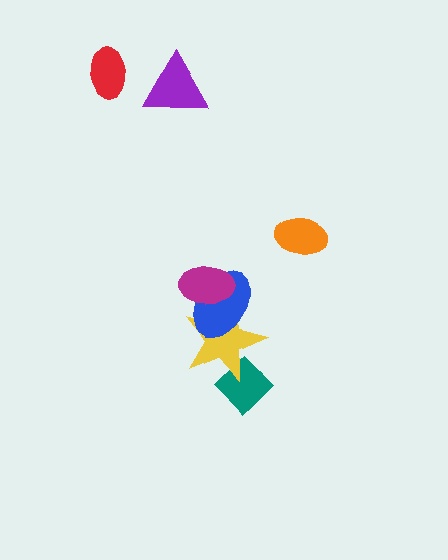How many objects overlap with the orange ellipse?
0 objects overlap with the orange ellipse.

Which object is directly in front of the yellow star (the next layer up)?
The blue ellipse is directly in front of the yellow star.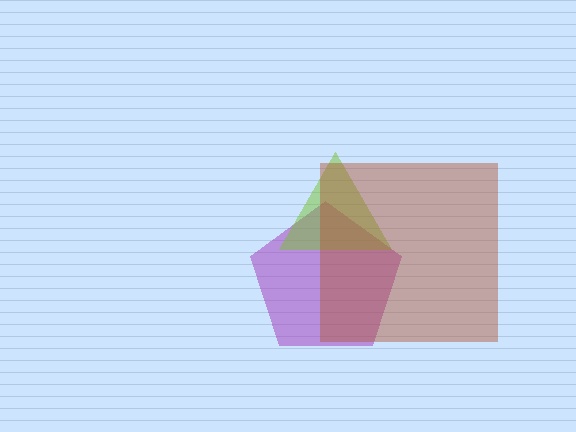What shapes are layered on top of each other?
The layered shapes are: a purple pentagon, a lime triangle, a brown square.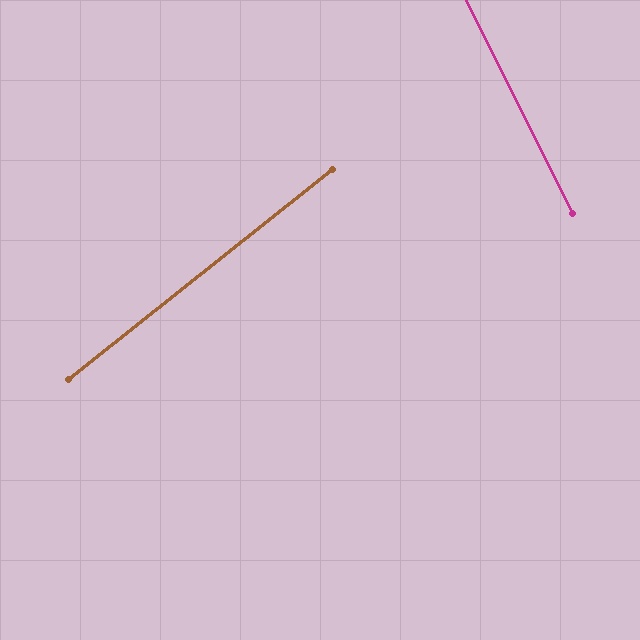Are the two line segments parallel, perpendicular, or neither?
Neither parallel nor perpendicular — they differ by about 78°.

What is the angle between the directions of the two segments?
Approximately 78 degrees.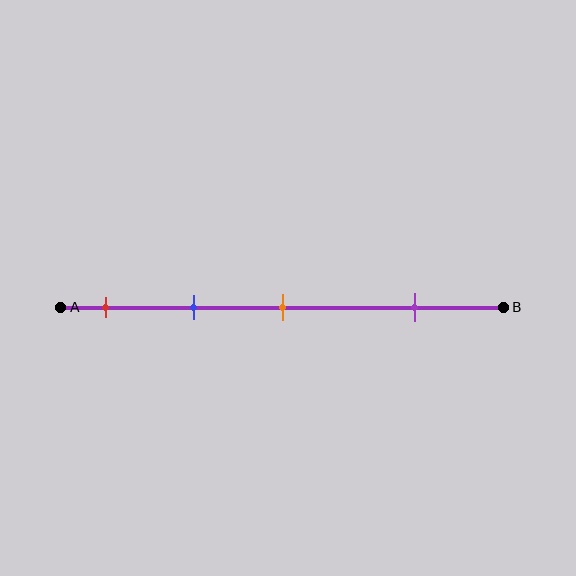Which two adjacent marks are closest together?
The red and blue marks are the closest adjacent pair.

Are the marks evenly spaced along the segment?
No, the marks are not evenly spaced.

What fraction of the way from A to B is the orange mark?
The orange mark is approximately 50% (0.5) of the way from A to B.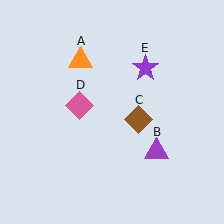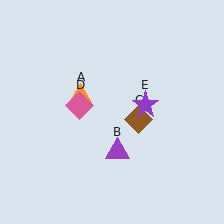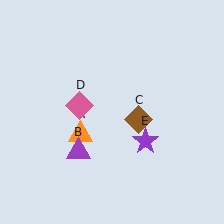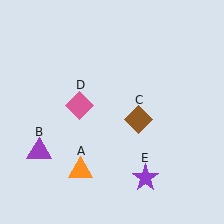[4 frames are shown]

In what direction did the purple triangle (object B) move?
The purple triangle (object B) moved left.